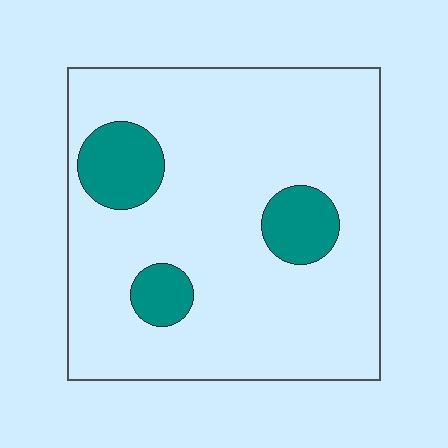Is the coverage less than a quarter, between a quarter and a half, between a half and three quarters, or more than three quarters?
Less than a quarter.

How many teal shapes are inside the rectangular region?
3.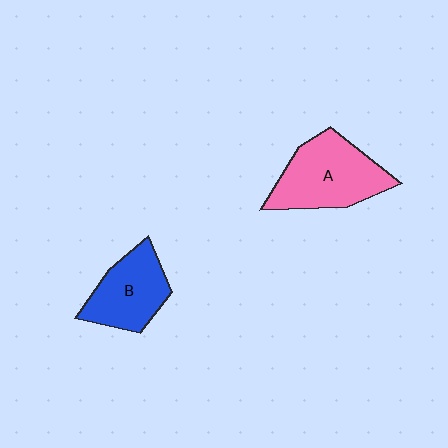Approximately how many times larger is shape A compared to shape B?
Approximately 1.3 times.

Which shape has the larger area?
Shape A (pink).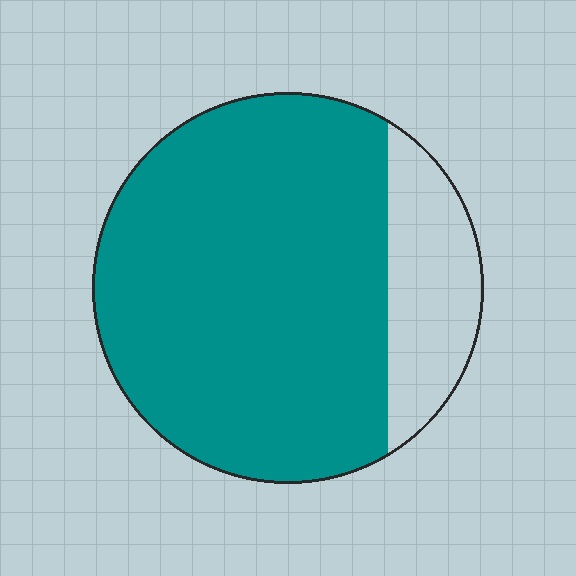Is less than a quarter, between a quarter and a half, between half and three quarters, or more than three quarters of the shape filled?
More than three quarters.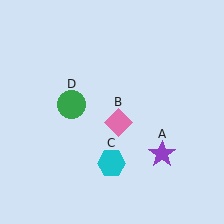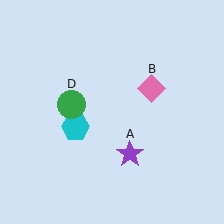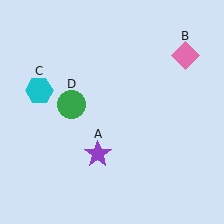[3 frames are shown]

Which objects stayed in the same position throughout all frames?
Green circle (object D) remained stationary.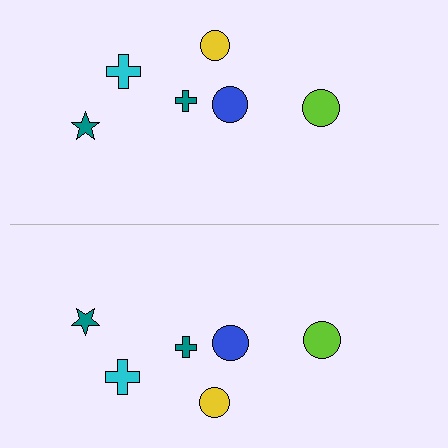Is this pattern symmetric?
Yes, this pattern has bilateral (reflection) symmetry.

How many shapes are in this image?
There are 12 shapes in this image.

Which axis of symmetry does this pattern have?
The pattern has a horizontal axis of symmetry running through the center of the image.